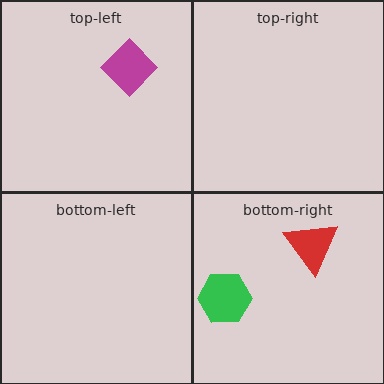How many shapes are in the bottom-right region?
2.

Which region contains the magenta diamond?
The top-left region.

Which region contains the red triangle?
The bottom-right region.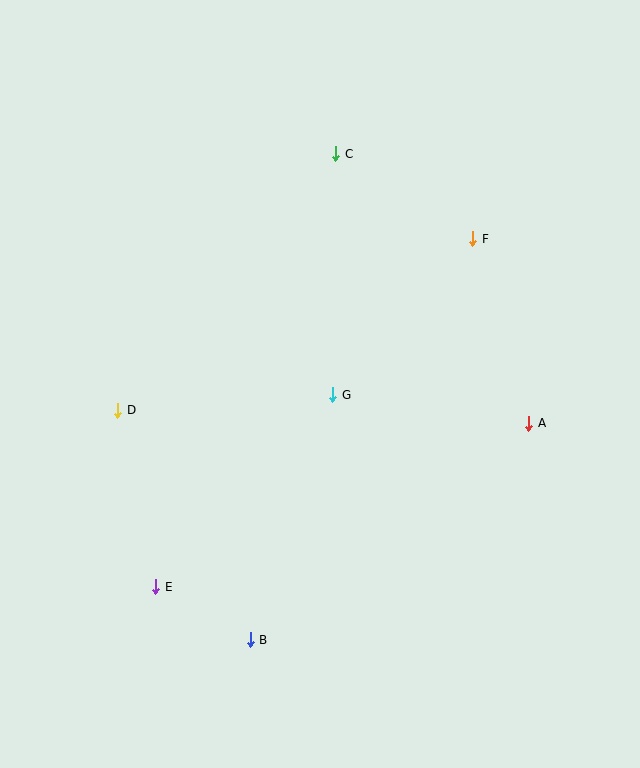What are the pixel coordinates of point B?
Point B is at (250, 640).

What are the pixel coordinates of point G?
Point G is at (333, 395).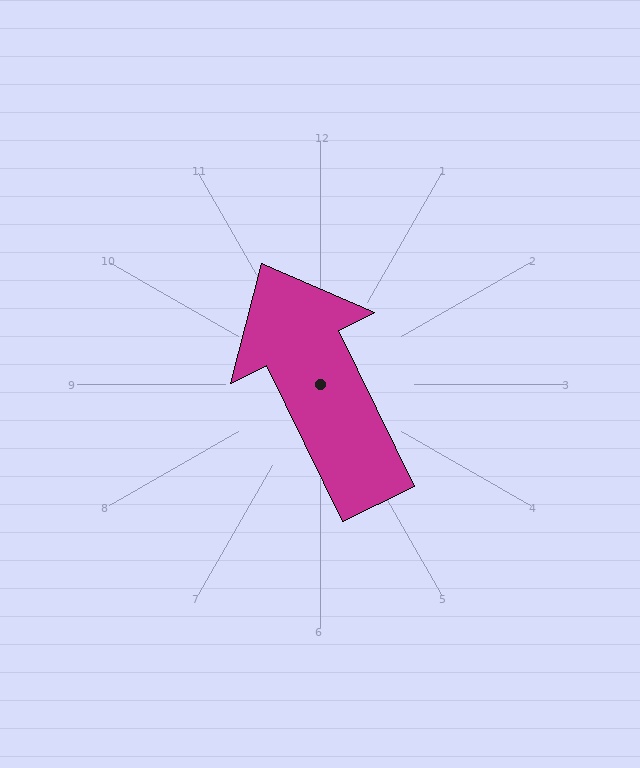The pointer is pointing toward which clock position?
Roughly 11 o'clock.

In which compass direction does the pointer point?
Northwest.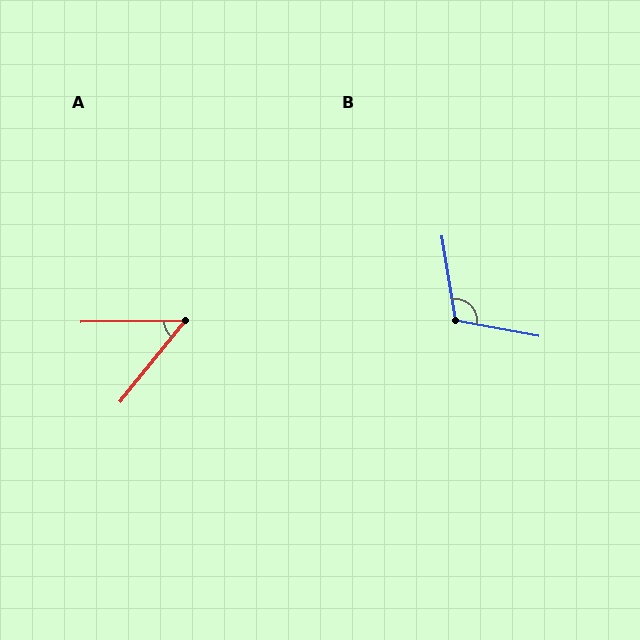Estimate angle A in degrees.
Approximately 50 degrees.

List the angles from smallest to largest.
A (50°), B (109°).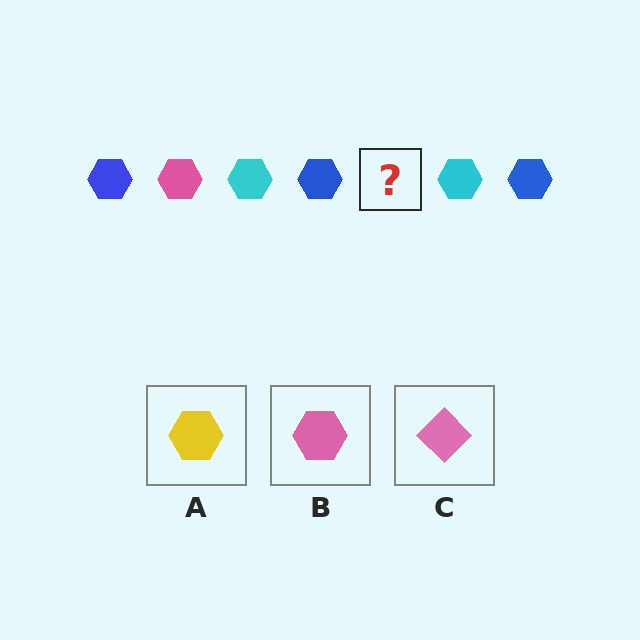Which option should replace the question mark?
Option B.